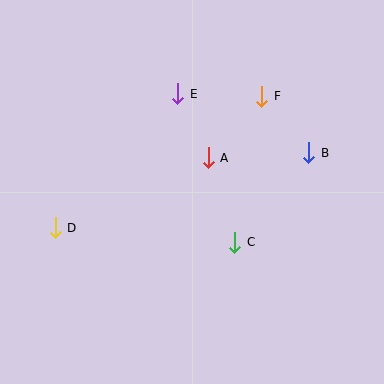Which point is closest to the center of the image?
Point A at (208, 158) is closest to the center.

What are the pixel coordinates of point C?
Point C is at (235, 242).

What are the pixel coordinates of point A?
Point A is at (208, 158).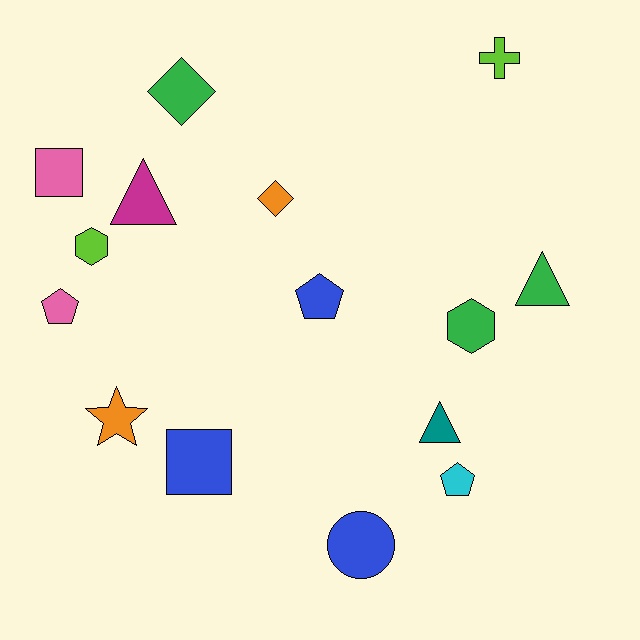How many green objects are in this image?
There are 3 green objects.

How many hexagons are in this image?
There are 2 hexagons.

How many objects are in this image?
There are 15 objects.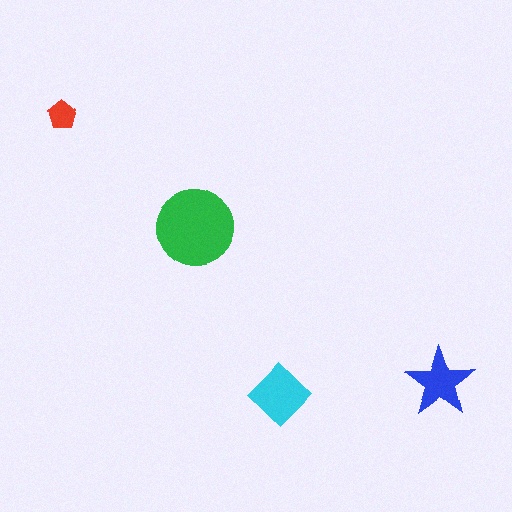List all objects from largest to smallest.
The green circle, the cyan diamond, the blue star, the red pentagon.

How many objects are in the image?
There are 4 objects in the image.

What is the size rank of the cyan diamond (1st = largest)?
2nd.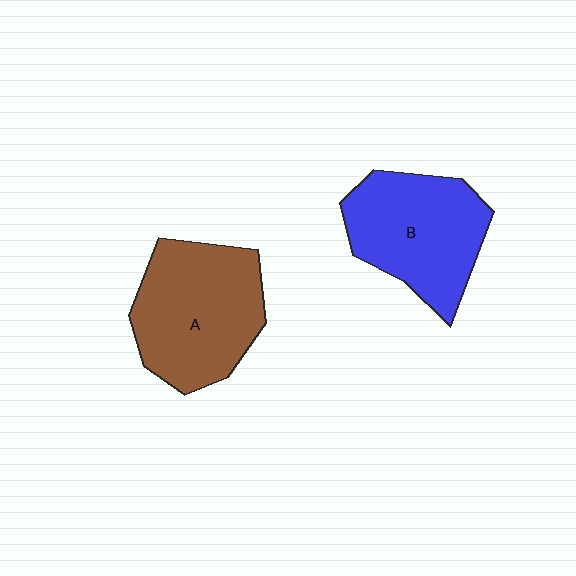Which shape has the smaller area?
Shape B (blue).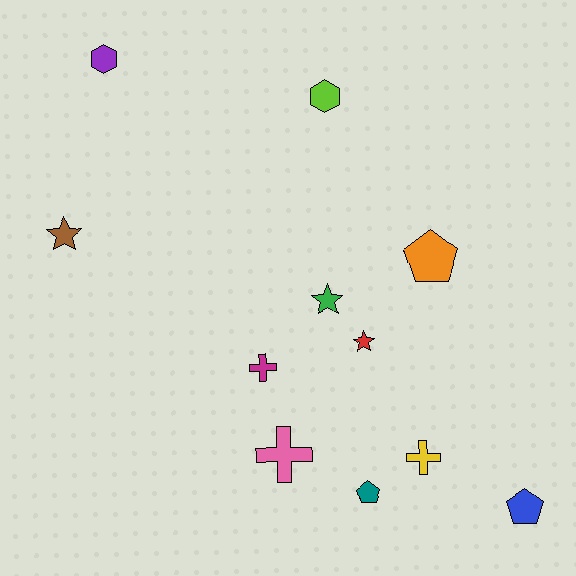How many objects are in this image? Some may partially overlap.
There are 11 objects.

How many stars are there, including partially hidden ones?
There are 3 stars.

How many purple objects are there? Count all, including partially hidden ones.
There is 1 purple object.